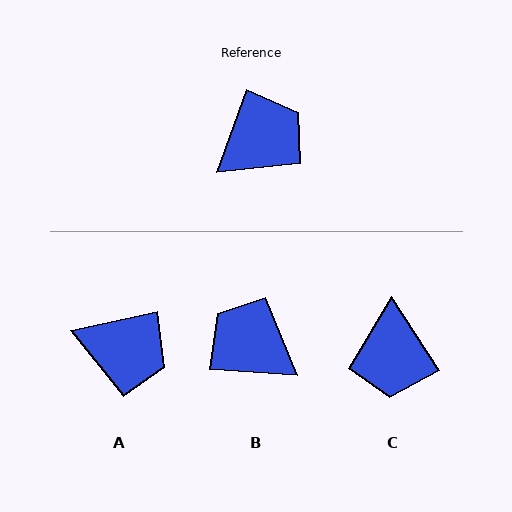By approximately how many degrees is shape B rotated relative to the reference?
Approximately 106 degrees counter-clockwise.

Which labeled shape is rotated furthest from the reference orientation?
C, about 127 degrees away.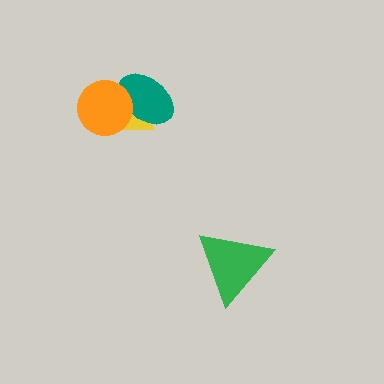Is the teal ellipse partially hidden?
Yes, it is partially covered by another shape.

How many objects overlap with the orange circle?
2 objects overlap with the orange circle.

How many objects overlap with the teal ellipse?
2 objects overlap with the teal ellipse.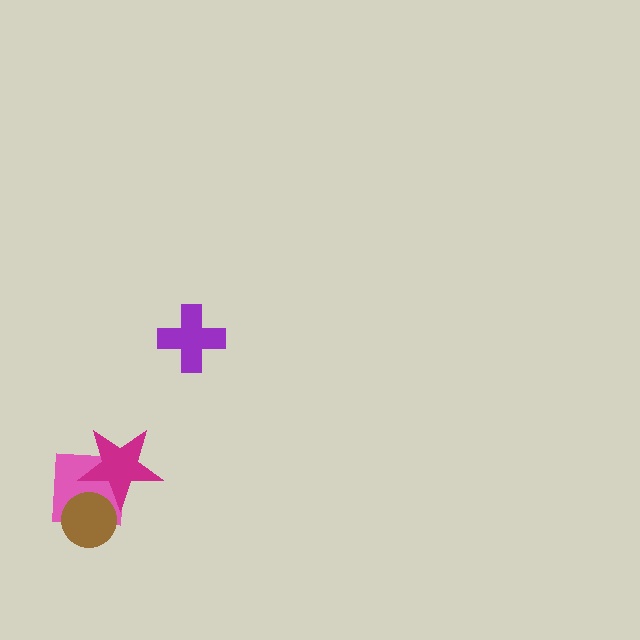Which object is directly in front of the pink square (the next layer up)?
The brown circle is directly in front of the pink square.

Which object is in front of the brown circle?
The magenta star is in front of the brown circle.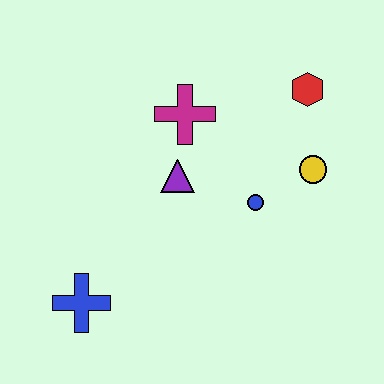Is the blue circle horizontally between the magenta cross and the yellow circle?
Yes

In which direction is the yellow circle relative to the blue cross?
The yellow circle is to the right of the blue cross.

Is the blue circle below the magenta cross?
Yes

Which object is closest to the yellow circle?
The blue circle is closest to the yellow circle.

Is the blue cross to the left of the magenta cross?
Yes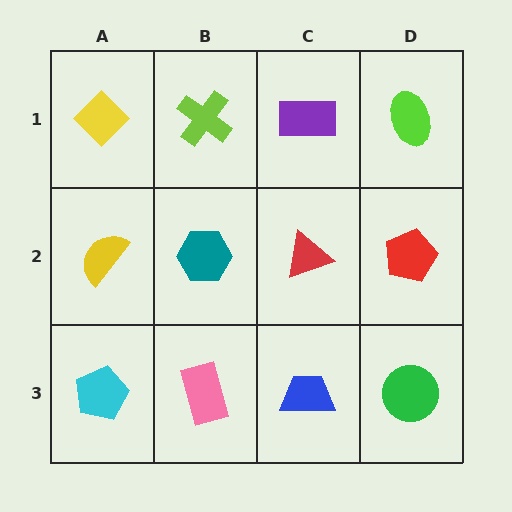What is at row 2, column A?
A yellow semicircle.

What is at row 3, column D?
A green circle.